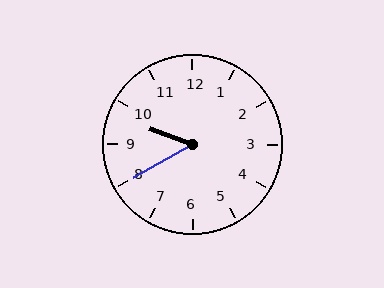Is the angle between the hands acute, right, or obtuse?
It is acute.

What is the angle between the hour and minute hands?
Approximately 50 degrees.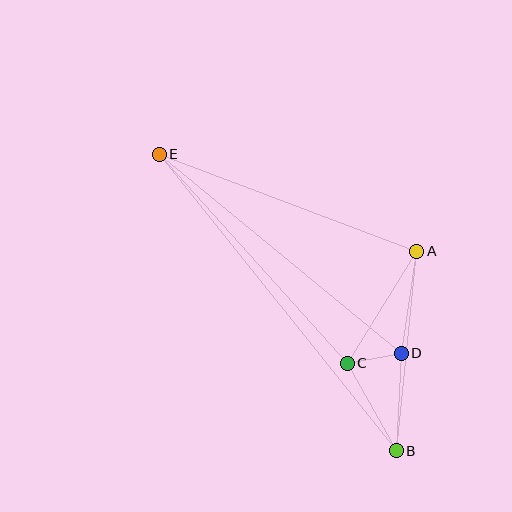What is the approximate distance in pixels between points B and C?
The distance between B and C is approximately 100 pixels.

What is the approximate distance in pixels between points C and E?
The distance between C and E is approximately 281 pixels.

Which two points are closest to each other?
Points C and D are closest to each other.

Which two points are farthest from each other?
Points B and E are farthest from each other.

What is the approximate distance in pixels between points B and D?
The distance between B and D is approximately 97 pixels.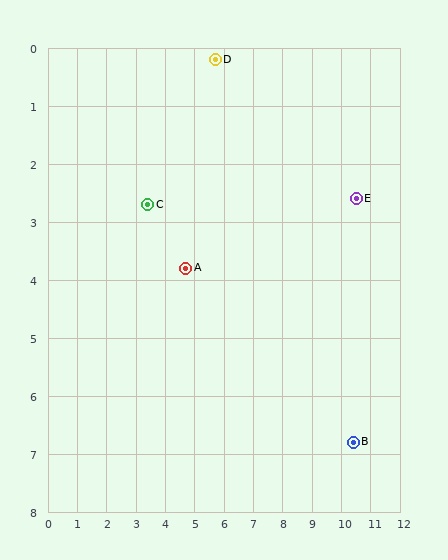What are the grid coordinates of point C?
Point C is at approximately (3.4, 2.7).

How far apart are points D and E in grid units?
Points D and E are about 5.4 grid units apart.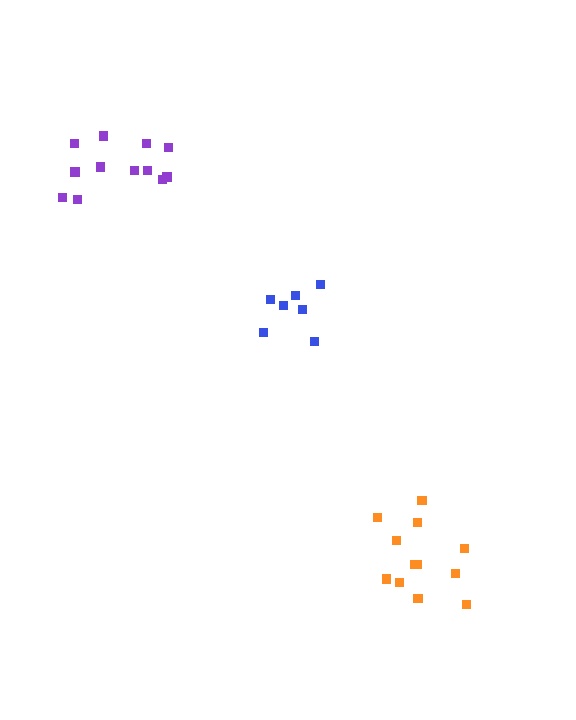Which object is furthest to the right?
The orange cluster is rightmost.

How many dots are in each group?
Group 1: 12 dots, Group 2: 12 dots, Group 3: 7 dots (31 total).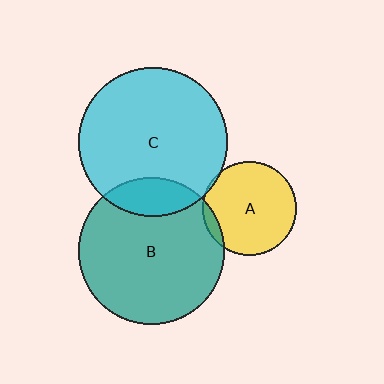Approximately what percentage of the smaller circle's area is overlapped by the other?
Approximately 15%.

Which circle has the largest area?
Circle C (cyan).